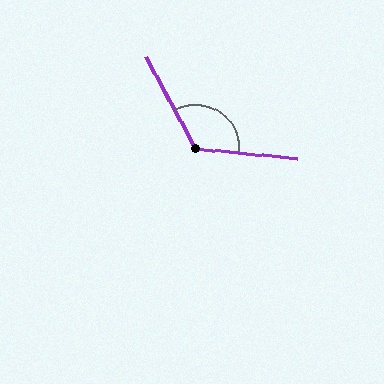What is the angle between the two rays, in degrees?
Approximately 125 degrees.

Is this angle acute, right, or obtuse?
It is obtuse.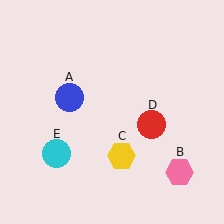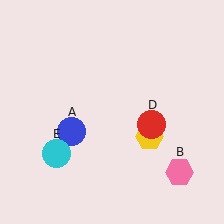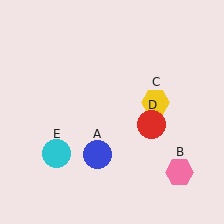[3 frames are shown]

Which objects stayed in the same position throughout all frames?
Pink hexagon (object B) and red circle (object D) and cyan circle (object E) remained stationary.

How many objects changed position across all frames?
2 objects changed position: blue circle (object A), yellow hexagon (object C).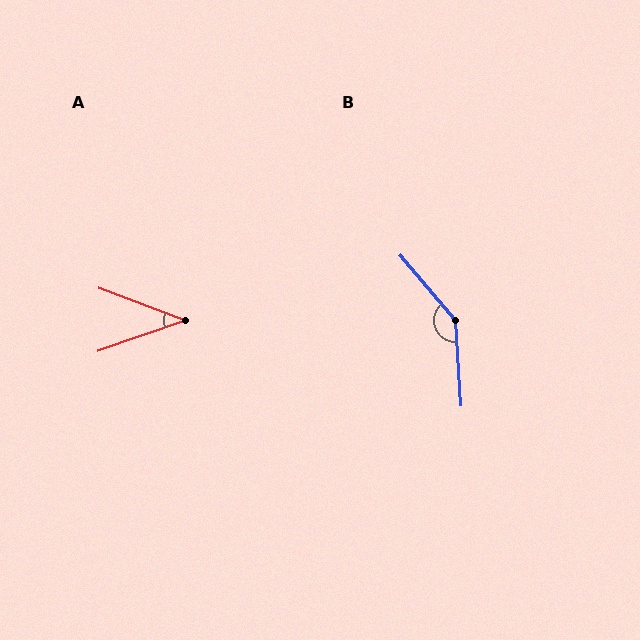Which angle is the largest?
B, at approximately 143 degrees.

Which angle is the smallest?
A, at approximately 39 degrees.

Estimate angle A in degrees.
Approximately 39 degrees.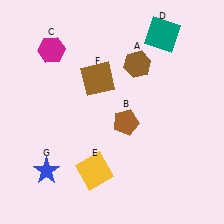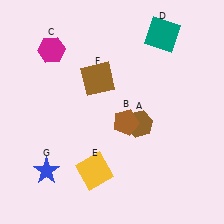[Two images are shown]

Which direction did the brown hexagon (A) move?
The brown hexagon (A) moved down.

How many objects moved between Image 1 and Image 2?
1 object moved between the two images.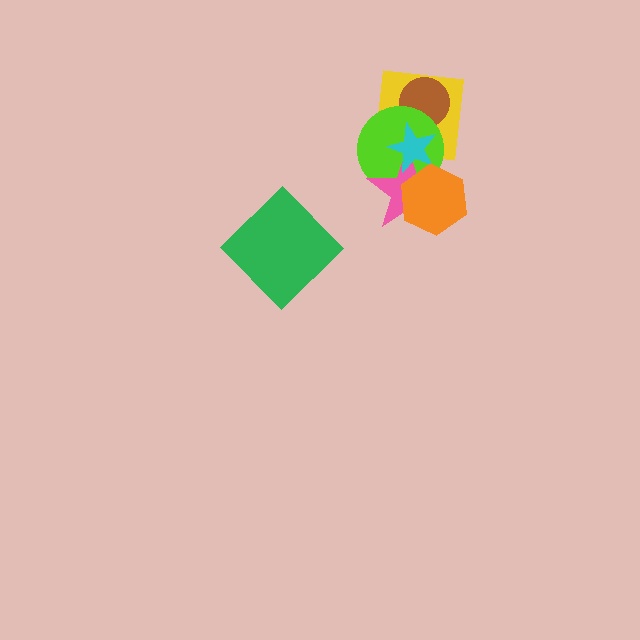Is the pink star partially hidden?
Yes, it is partially covered by another shape.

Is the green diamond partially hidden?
No, no other shape covers it.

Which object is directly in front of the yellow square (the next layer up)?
The brown circle is directly in front of the yellow square.